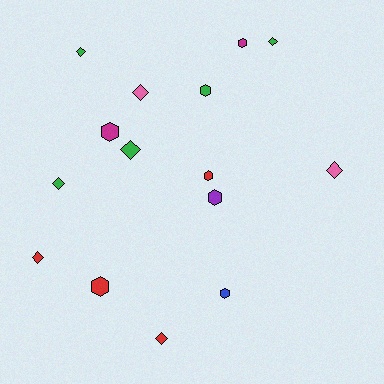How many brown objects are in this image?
There are no brown objects.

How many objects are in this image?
There are 15 objects.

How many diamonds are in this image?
There are 8 diamonds.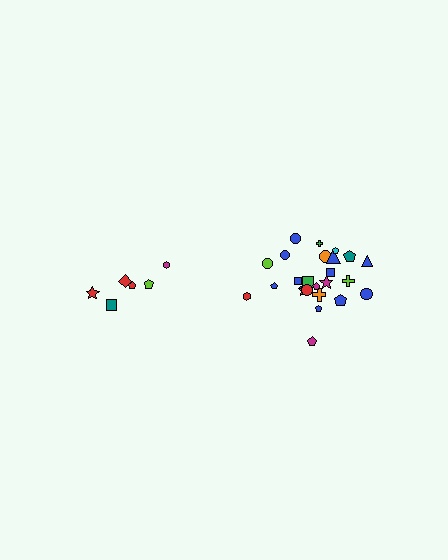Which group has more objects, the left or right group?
The right group.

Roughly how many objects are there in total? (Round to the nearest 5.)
Roughly 30 objects in total.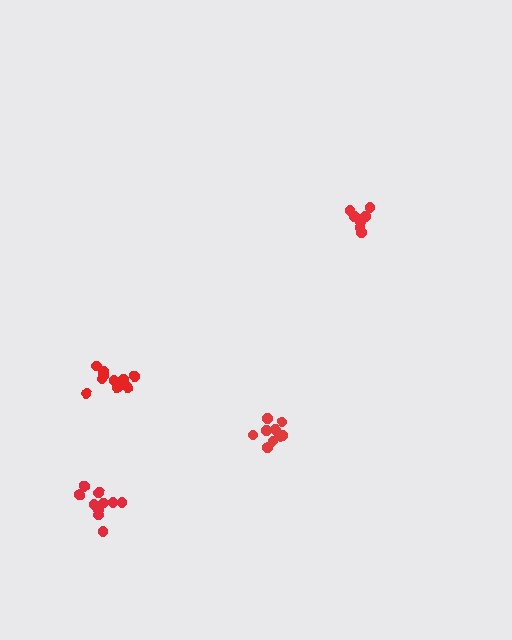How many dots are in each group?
Group 1: 7 dots, Group 2: 11 dots, Group 3: 9 dots, Group 4: 10 dots (37 total).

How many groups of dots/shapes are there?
There are 4 groups.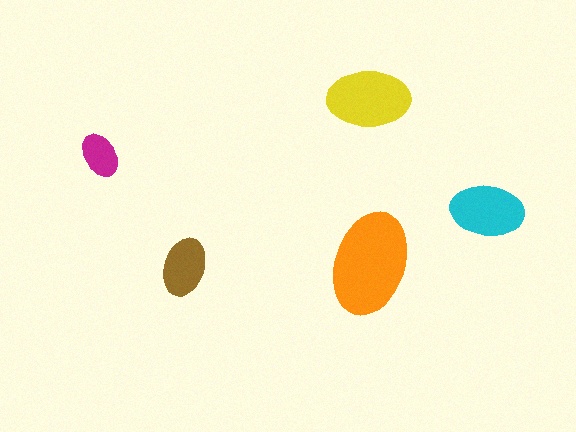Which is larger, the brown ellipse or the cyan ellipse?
The cyan one.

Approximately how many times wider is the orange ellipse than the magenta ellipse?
About 2.5 times wider.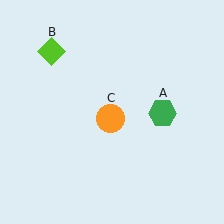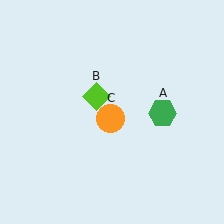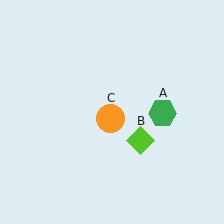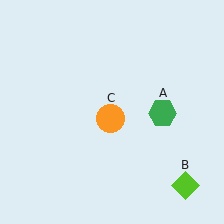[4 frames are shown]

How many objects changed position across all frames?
1 object changed position: lime diamond (object B).